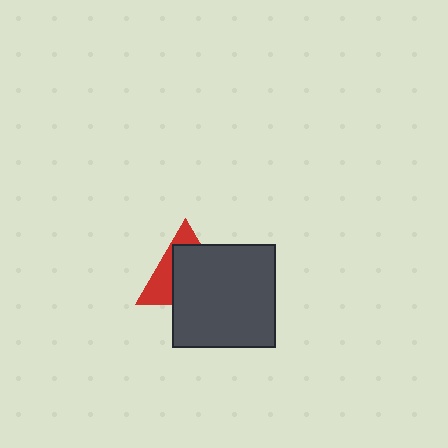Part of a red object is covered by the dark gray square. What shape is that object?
It is a triangle.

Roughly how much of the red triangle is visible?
A small part of it is visible (roughly 35%).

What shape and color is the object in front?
The object in front is a dark gray square.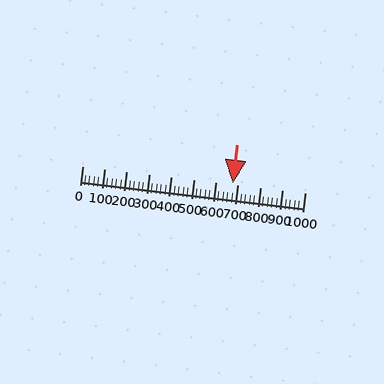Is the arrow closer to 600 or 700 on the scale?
The arrow is closer to 700.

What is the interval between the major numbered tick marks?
The major tick marks are spaced 100 units apart.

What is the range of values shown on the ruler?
The ruler shows values from 0 to 1000.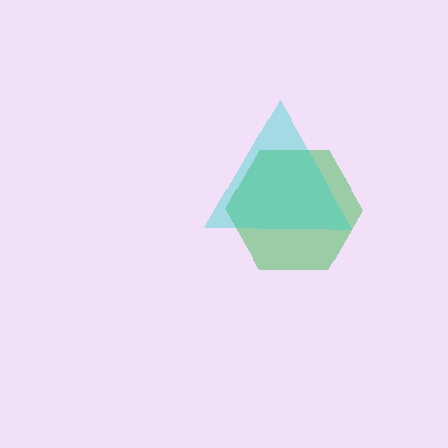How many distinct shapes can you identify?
There are 2 distinct shapes: a green hexagon, a cyan triangle.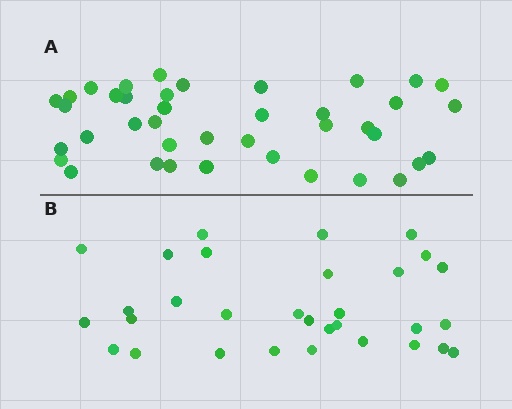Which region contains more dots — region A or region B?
Region A (the top region) has more dots.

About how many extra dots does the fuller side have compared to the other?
Region A has roughly 8 or so more dots than region B.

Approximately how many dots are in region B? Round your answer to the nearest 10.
About 30 dots. (The exact count is 31, which rounds to 30.)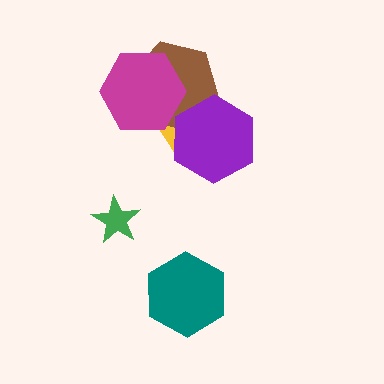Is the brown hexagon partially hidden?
Yes, it is partially covered by another shape.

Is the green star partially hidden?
No, no other shape covers it.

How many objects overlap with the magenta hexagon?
2 objects overlap with the magenta hexagon.